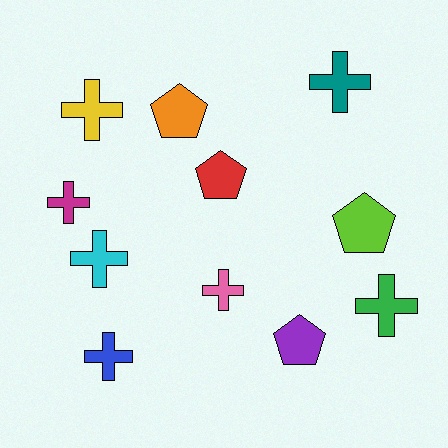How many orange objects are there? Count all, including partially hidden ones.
There is 1 orange object.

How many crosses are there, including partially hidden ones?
There are 7 crosses.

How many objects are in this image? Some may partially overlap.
There are 11 objects.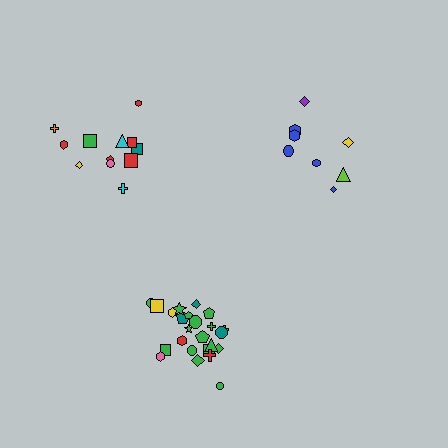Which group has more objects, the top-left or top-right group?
The top-left group.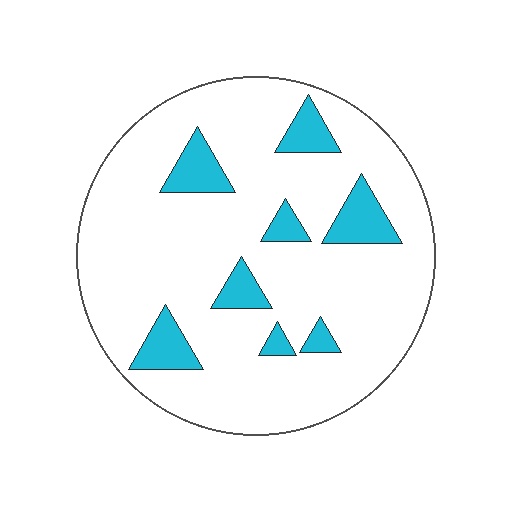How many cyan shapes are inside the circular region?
8.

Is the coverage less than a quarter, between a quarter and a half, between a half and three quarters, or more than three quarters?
Less than a quarter.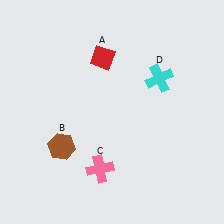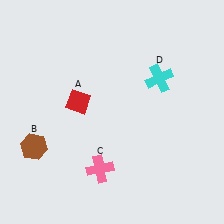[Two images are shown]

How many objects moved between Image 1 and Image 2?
2 objects moved between the two images.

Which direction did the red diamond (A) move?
The red diamond (A) moved down.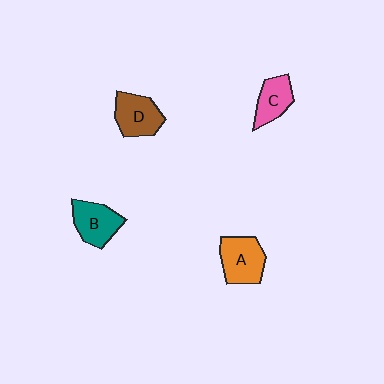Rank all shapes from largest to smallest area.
From largest to smallest: A (orange), D (brown), B (teal), C (pink).